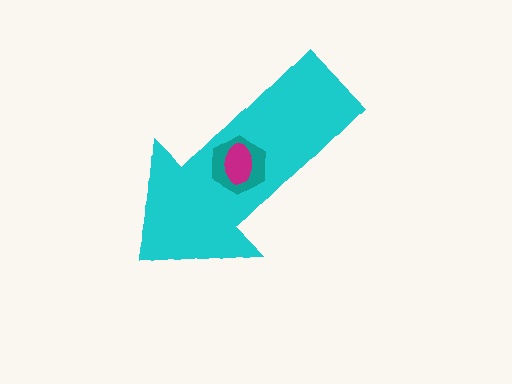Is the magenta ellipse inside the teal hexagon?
Yes.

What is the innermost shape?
The magenta ellipse.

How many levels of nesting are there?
3.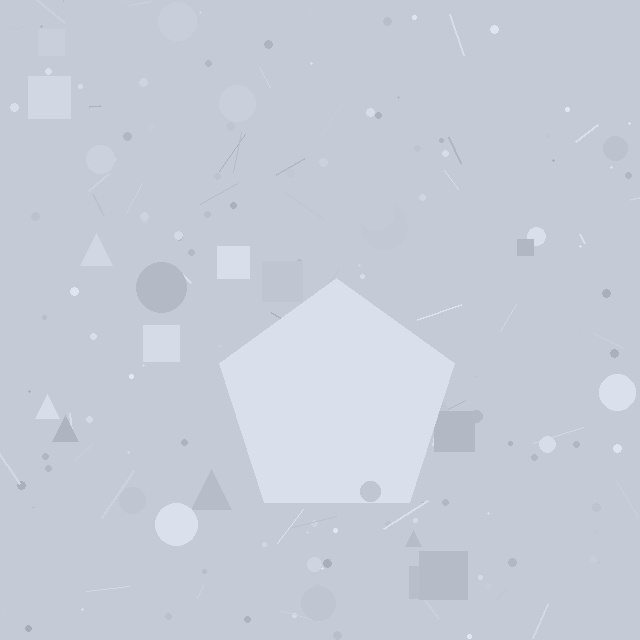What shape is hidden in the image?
A pentagon is hidden in the image.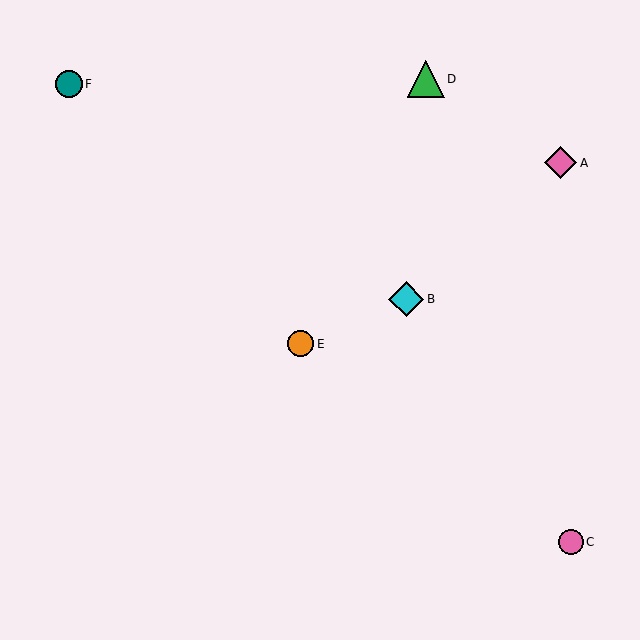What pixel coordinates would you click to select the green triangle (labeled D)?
Click at (426, 79) to select the green triangle D.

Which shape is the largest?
The green triangle (labeled D) is the largest.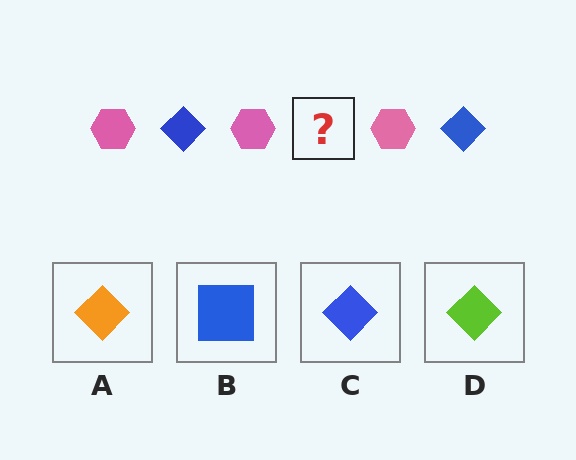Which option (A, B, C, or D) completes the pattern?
C.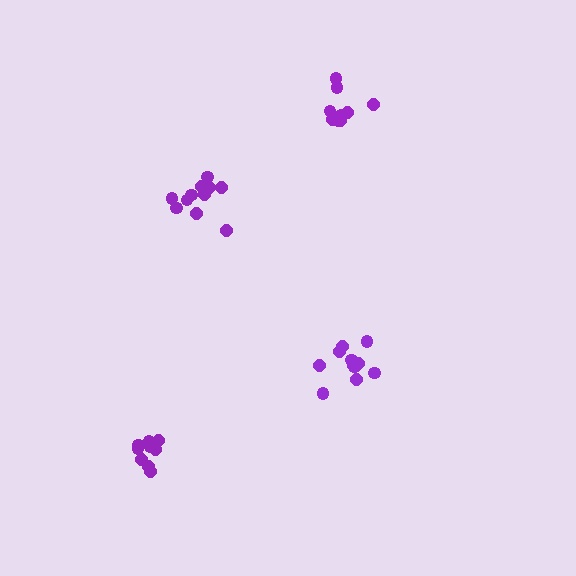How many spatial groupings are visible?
There are 4 spatial groupings.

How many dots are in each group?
Group 1: 11 dots, Group 2: 11 dots, Group 3: 9 dots, Group 4: 9 dots (40 total).